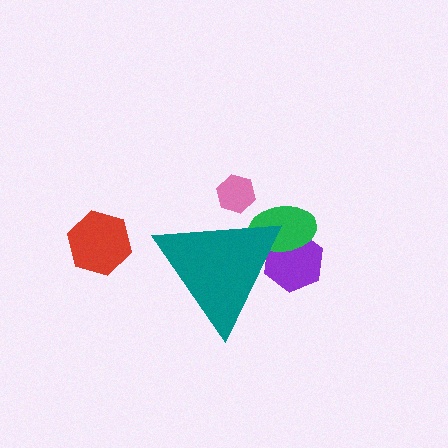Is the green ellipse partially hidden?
Yes, the green ellipse is partially hidden behind the teal triangle.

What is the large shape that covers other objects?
A teal triangle.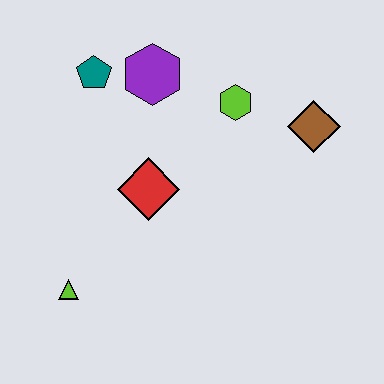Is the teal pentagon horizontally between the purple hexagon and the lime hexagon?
No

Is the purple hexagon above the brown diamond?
Yes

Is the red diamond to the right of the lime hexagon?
No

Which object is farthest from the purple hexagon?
The lime triangle is farthest from the purple hexagon.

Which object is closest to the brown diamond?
The lime hexagon is closest to the brown diamond.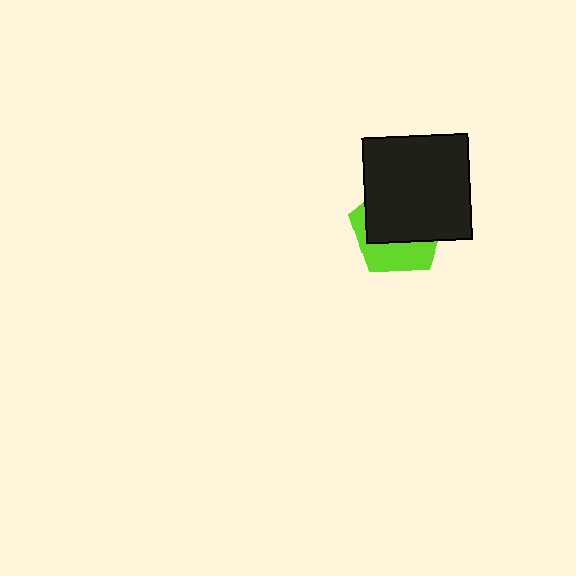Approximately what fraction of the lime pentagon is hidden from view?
Roughly 62% of the lime pentagon is hidden behind the black square.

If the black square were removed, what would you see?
You would see the complete lime pentagon.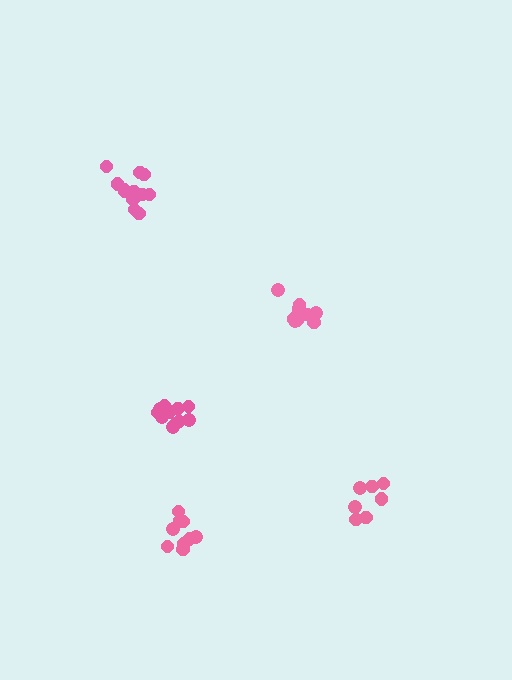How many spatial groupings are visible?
There are 5 spatial groupings.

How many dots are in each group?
Group 1: 12 dots, Group 2: 12 dots, Group 3: 10 dots, Group 4: 9 dots, Group 5: 7 dots (50 total).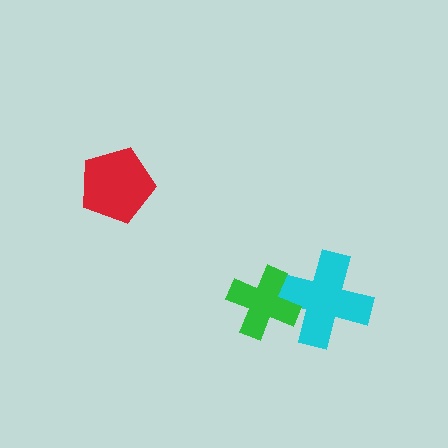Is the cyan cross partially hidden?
Yes, it is partially covered by another shape.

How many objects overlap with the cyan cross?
1 object overlaps with the cyan cross.